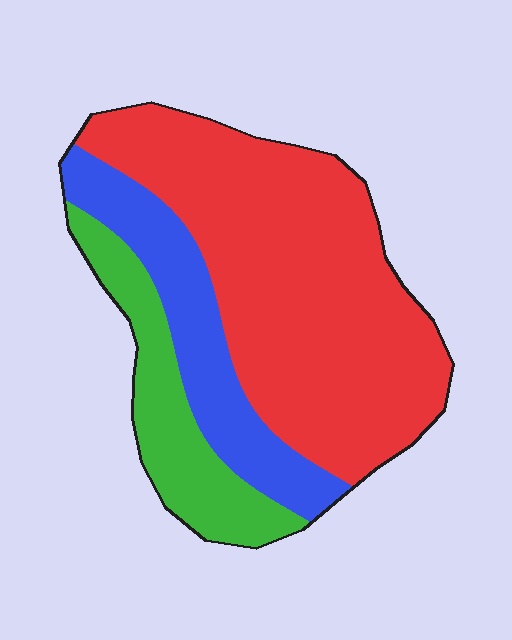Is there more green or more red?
Red.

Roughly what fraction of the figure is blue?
Blue covers about 20% of the figure.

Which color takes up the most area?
Red, at roughly 60%.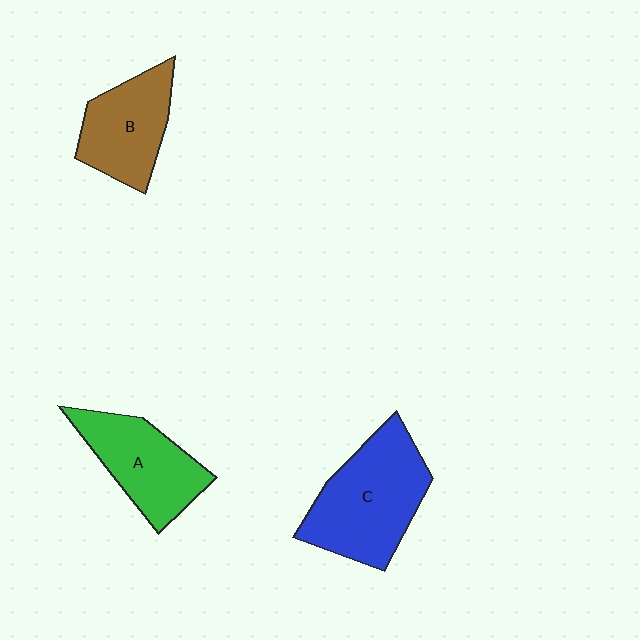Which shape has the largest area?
Shape C (blue).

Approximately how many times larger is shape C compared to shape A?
Approximately 1.3 times.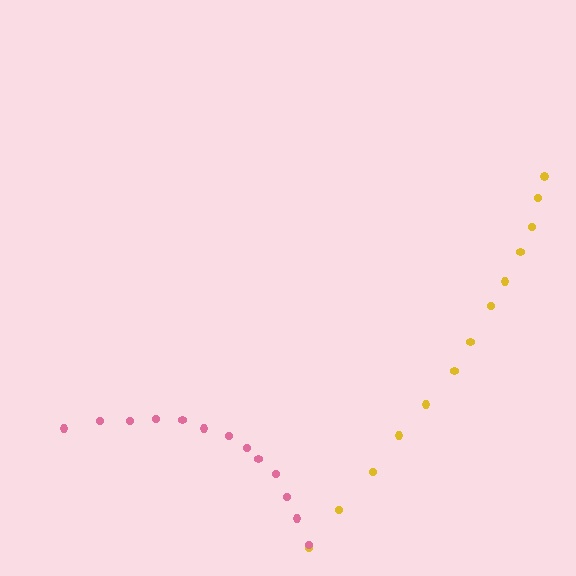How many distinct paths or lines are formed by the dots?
There are 2 distinct paths.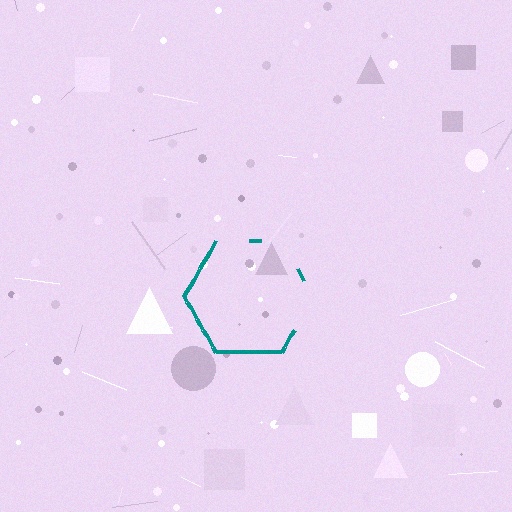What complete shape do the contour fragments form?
The contour fragments form a hexagon.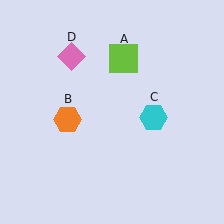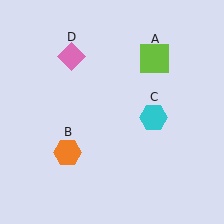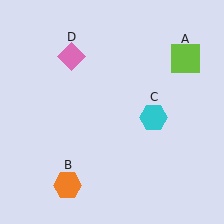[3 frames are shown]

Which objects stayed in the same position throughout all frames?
Cyan hexagon (object C) and pink diamond (object D) remained stationary.